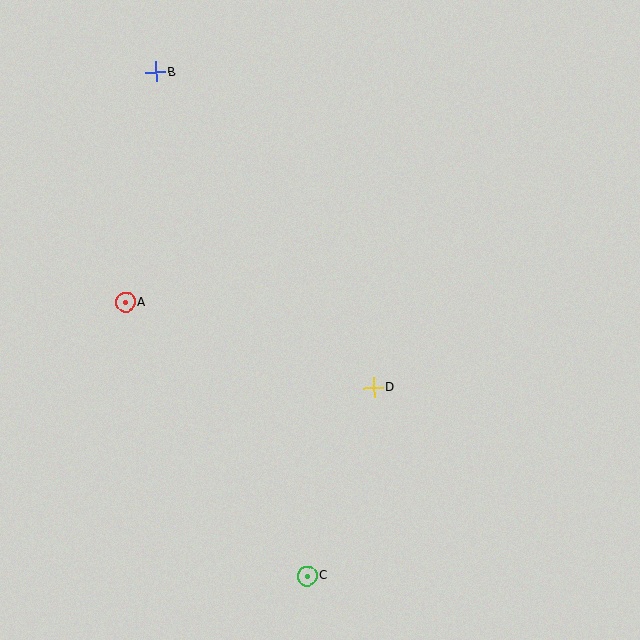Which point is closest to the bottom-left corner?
Point C is closest to the bottom-left corner.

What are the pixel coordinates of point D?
Point D is at (373, 387).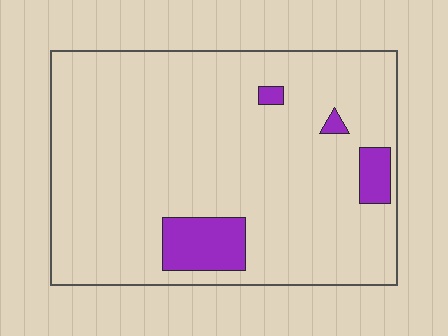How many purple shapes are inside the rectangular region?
4.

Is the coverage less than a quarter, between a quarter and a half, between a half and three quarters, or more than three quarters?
Less than a quarter.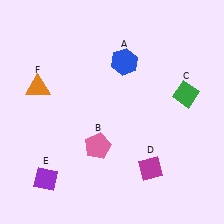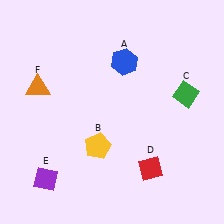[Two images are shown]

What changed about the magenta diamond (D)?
In Image 1, D is magenta. In Image 2, it changed to red.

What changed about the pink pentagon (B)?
In Image 1, B is pink. In Image 2, it changed to yellow.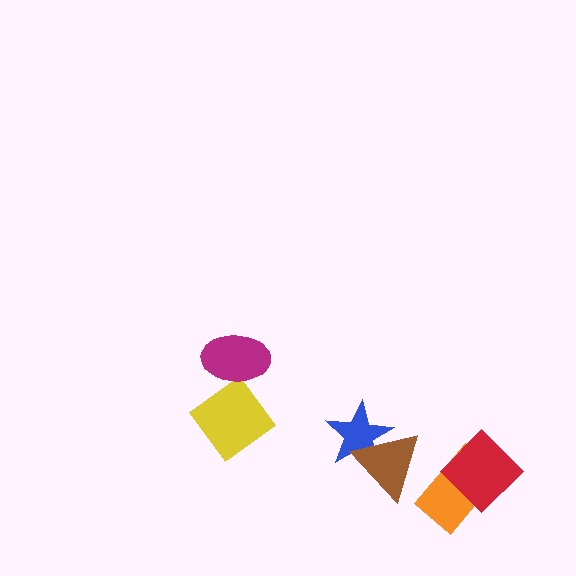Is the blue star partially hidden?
Yes, it is partially covered by another shape.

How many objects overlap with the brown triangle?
1 object overlaps with the brown triangle.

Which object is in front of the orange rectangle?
The red diamond is in front of the orange rectangle.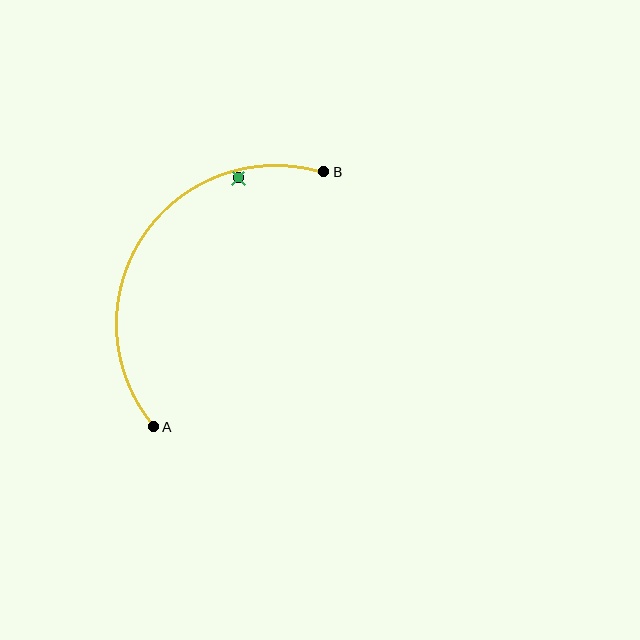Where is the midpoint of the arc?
The arc midpoint is the point on the curve farthest from the straight line joining A and B. It sits above and to the left of that line.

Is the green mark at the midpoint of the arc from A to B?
No — the green mark does not lie on the arc at all. It sits slightly inside the curve.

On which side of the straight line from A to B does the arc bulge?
The arc bulges above and to the left of the straight line connecting A and B.